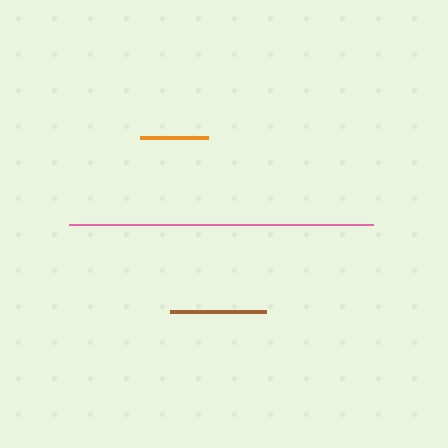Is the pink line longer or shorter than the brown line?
The pink line is longer than the brown line.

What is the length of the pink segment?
The pink segment is approximately 304 pixels long.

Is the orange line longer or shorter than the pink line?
The pink line is longer than the orange line.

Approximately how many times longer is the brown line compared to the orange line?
The brown line is approximately 1.4 times the length of the orange line.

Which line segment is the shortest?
The orange line is the shortest at approximately 67 pixels.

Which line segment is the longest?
The pink line is the longest at approximately 304 pixels.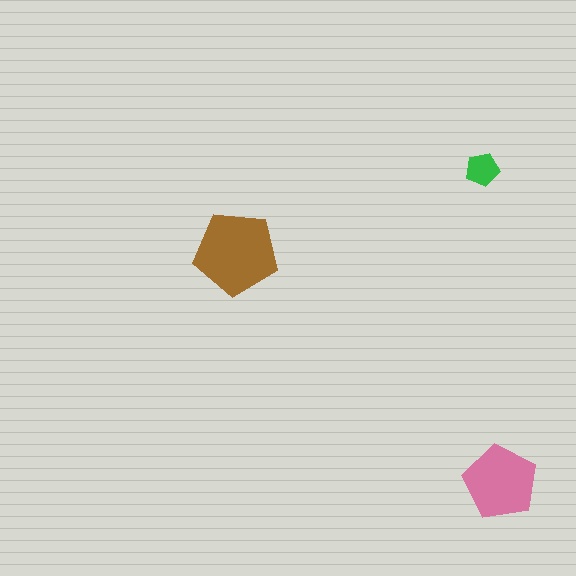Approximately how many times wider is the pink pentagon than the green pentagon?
About 2 times wider.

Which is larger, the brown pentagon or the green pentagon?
The brown one.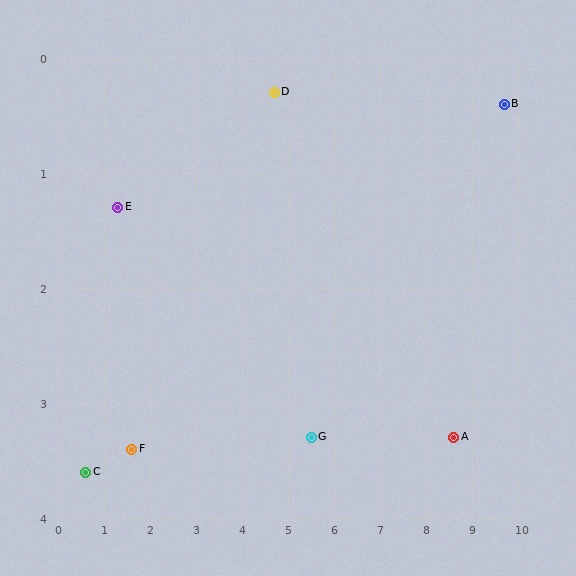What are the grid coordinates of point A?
Point A is at approximately (8.6, 3.3).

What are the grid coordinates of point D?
Point D is at approximately (4.7, 0.3).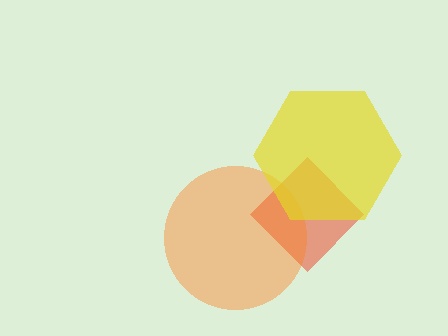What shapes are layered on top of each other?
The layered shapes are: a red diamond, an orange circle, a yellow hexagon.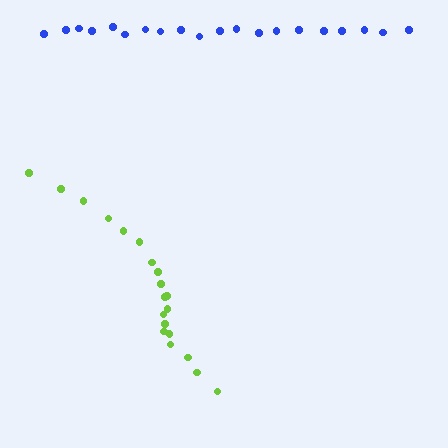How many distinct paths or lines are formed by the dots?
There are 2 distinct paths.